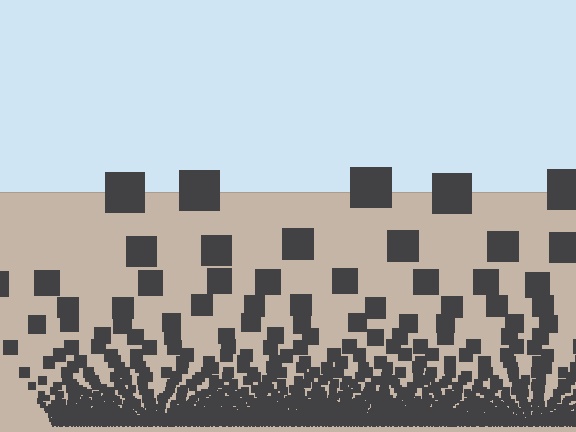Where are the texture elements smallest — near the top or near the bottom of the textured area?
Near the bottom.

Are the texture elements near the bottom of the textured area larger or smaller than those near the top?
Smaller. The gradient is inverted — elements near the bottom are smaller and denser.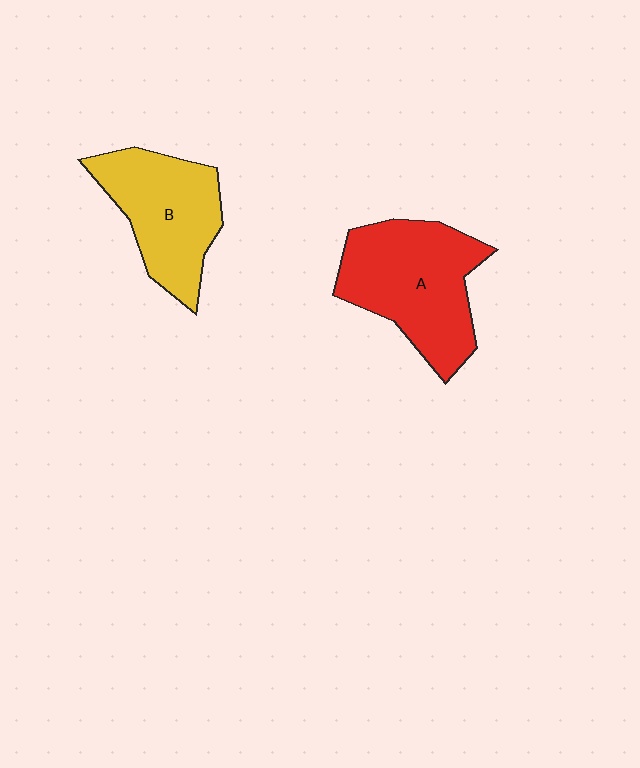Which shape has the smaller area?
Shape B (yellow).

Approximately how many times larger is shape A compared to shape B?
Approximately 1.2 times.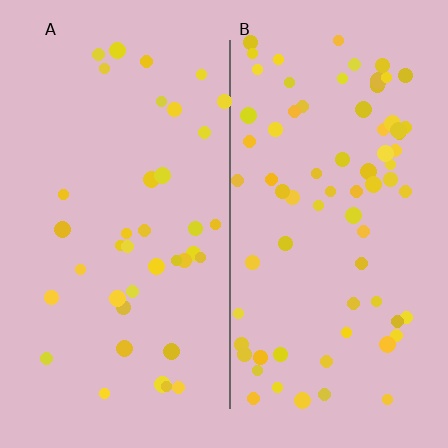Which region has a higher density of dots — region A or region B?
B (the right).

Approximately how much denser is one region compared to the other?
Approximately 1.9× — region B over region A.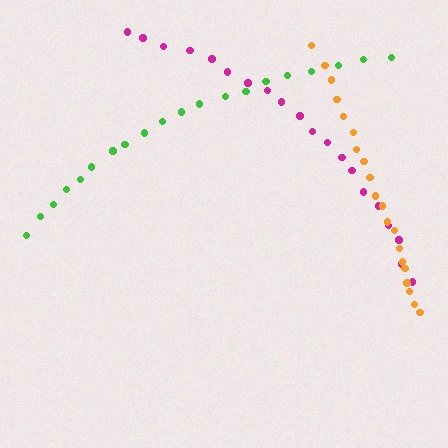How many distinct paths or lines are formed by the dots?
There are 3 distinct paths.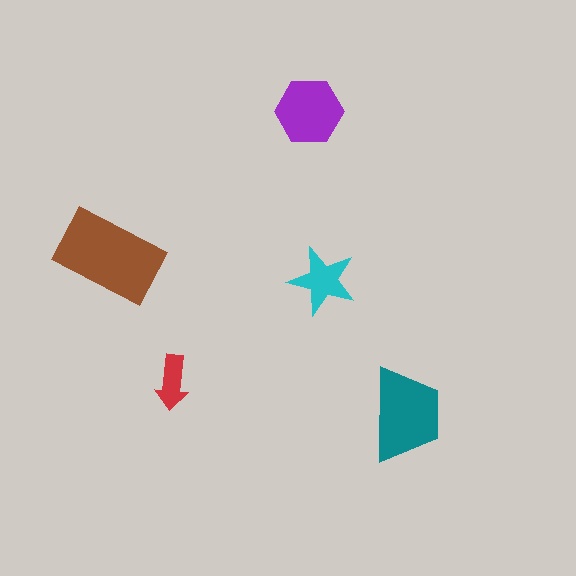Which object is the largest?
The brown rectangle.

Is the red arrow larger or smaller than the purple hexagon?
Smaller.